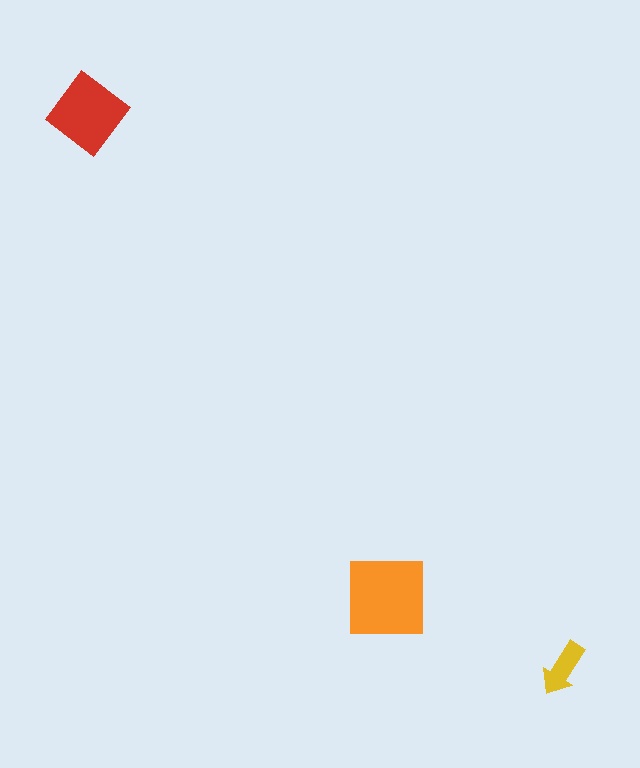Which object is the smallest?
The yellow arrow.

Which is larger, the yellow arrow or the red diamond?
The red diamond.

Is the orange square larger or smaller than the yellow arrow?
Larger.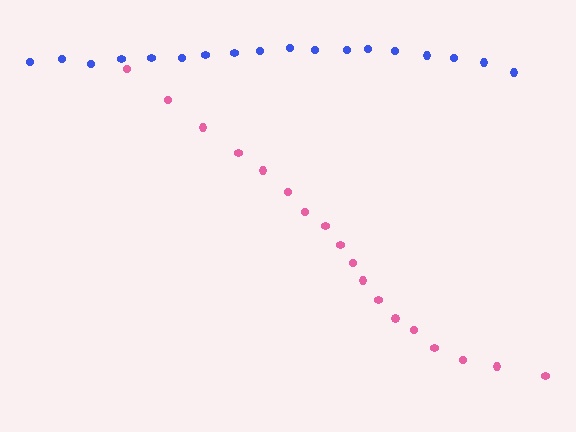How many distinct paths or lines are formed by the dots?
There are 2 distinct paths.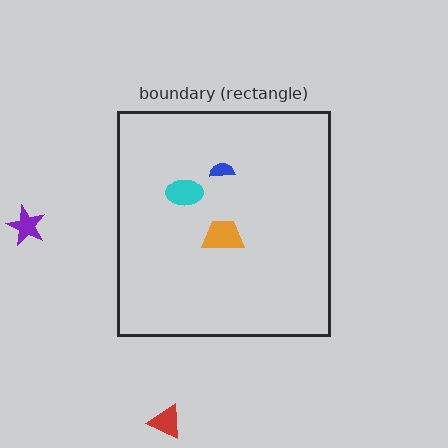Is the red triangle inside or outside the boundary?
Outside.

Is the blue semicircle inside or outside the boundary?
Inside.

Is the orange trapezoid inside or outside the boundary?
Inside.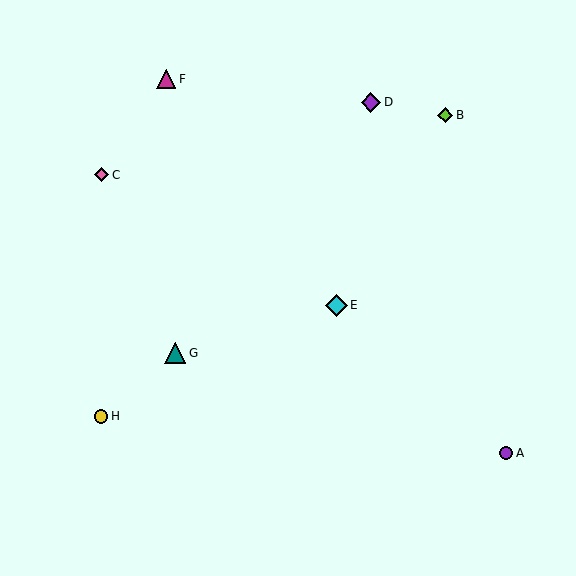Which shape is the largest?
The cyan diamond (labeled E) is the largest.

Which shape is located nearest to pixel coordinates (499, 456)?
The purple circle (labeled A) at (506, 453) is nearest to that location.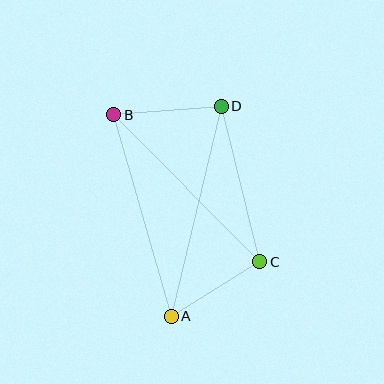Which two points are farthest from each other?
Points A and D are farthest from each other.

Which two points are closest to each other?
Points A and C are closest to each other.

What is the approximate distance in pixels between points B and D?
The distance between B and D is approximately 108 pixels.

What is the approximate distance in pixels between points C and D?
The distance between C and D is approximately 160 pixels.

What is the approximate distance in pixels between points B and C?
The distance between B and C is approximately 207 pixels.